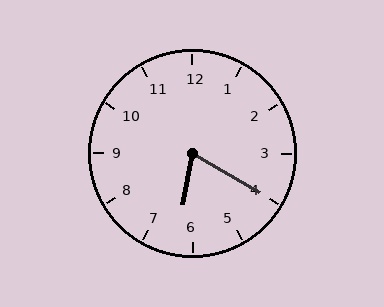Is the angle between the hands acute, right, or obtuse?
It is acute.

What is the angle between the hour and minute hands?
Approximately 70 degrees.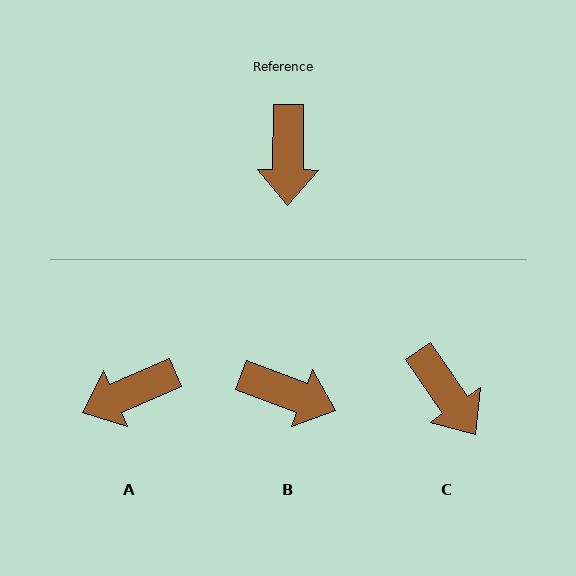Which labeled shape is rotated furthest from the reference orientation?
B, about 70 degrees away.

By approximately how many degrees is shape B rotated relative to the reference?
Approximately 70 degrees counter-clockwise.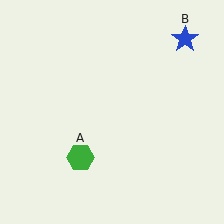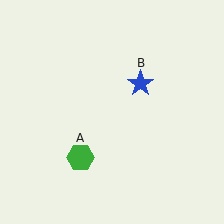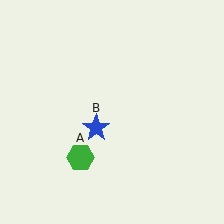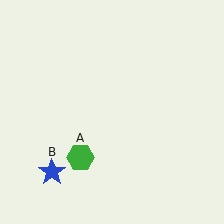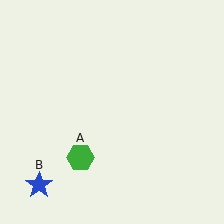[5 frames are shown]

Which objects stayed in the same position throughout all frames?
Green hexagon (object A) remained stationary.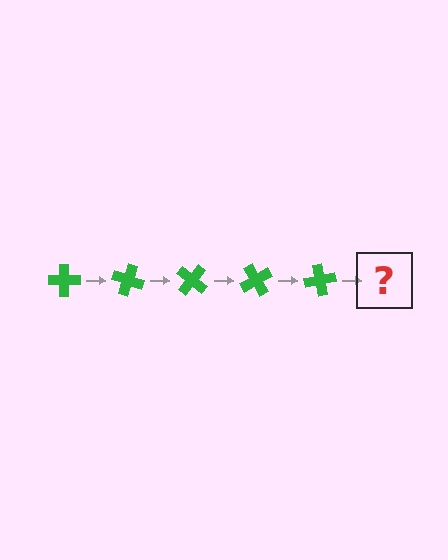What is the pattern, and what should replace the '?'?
The pattern is that the cross rotates 20 degrees each step. The '?' should be a green cross rotated 100 degrees.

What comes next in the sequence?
The next element should be a green cross rotated 100 degrees.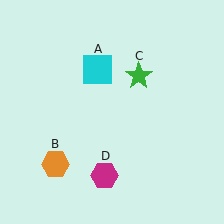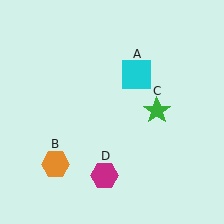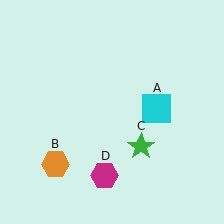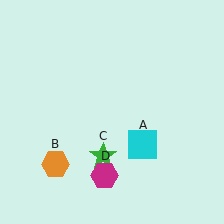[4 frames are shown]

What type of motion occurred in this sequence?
The cyan square (object A), green star (object C) rotated clockwise around the center of the scene.